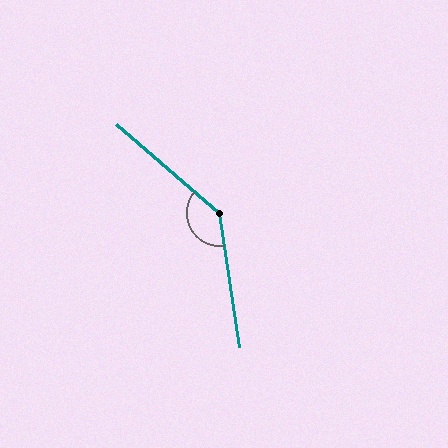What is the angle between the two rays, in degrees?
Approximately 139 degrees.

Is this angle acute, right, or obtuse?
It is obtuse.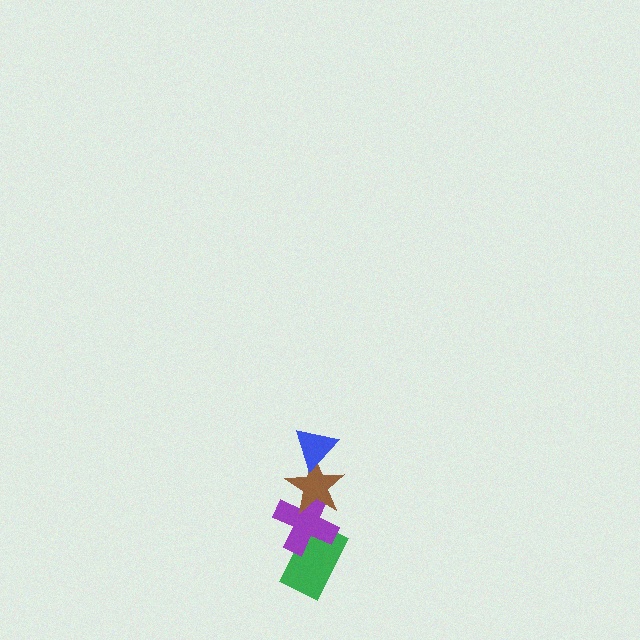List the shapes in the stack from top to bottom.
From top to bottom: the blue triangle, the brown star, the purple cross, the green rectangle.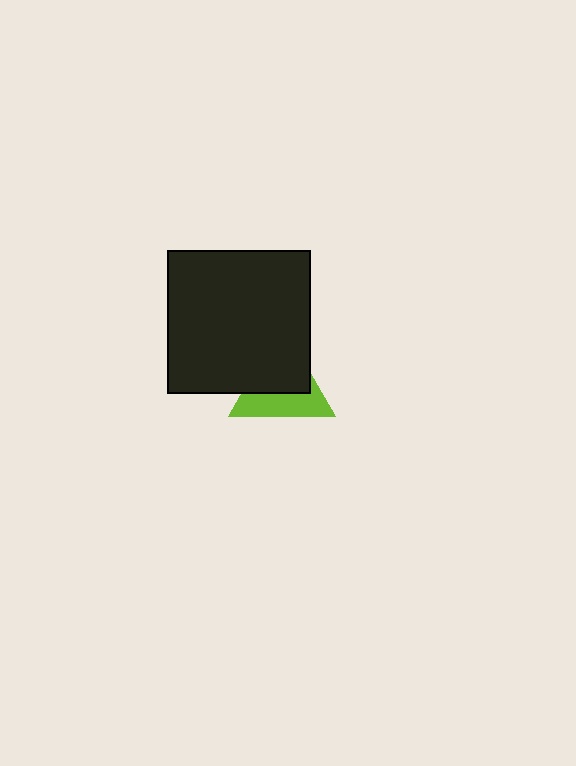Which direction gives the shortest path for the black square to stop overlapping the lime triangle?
Moving toward the upper-left gives the shortest separation.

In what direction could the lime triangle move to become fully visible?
The lime triangle could move toward the lower-right. That would shift it out from behind the black square entirely.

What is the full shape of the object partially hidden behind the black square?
The partially hidden object is a lime triangle.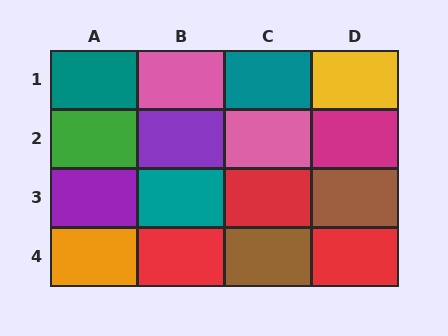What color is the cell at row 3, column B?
Teal.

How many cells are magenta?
1 cell is magenta.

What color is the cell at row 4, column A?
Orange.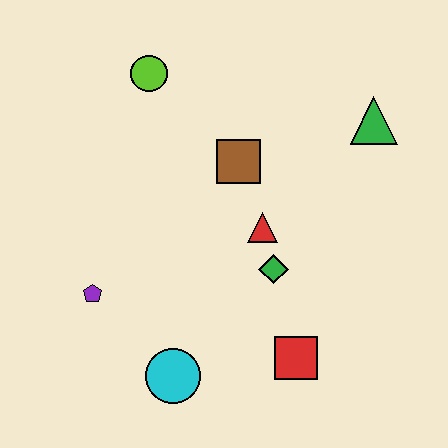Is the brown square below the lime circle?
Yes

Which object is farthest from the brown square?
The cyan circle is farthest from the brown square.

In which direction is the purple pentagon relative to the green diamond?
The purple pentagon is to the left of the green diamond.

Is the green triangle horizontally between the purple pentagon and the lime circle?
No